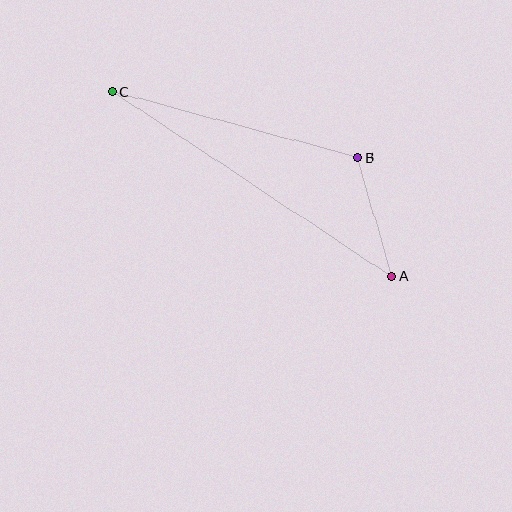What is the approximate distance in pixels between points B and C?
The distance between B and C is approximately 254 pixels.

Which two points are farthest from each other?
Points A and C are farthest from each other.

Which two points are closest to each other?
Points A and B are closest to each other.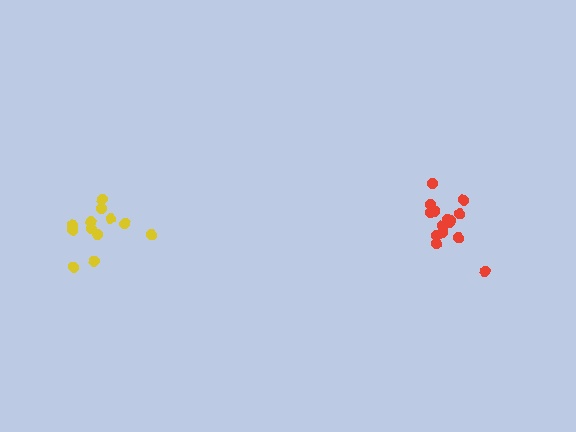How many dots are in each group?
Group 1: 12 dots, Group 2: 15 dots (27 total).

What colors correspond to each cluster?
The clusters are colored: yellow, red.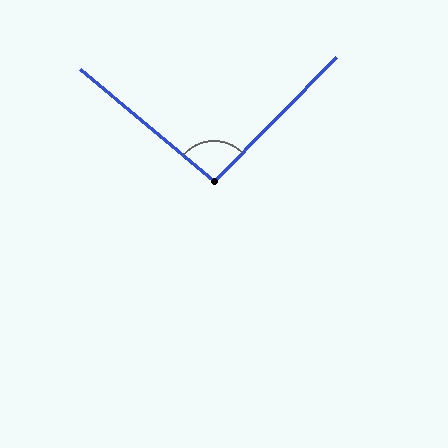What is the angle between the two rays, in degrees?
Approximately 95 degrees.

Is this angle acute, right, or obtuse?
It is approximately a right angle.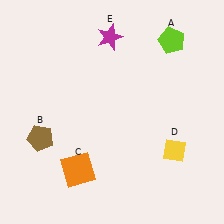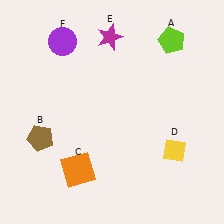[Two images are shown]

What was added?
A purple circle (F) was added in Image 2.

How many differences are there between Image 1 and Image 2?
There is 1 difference between the two images.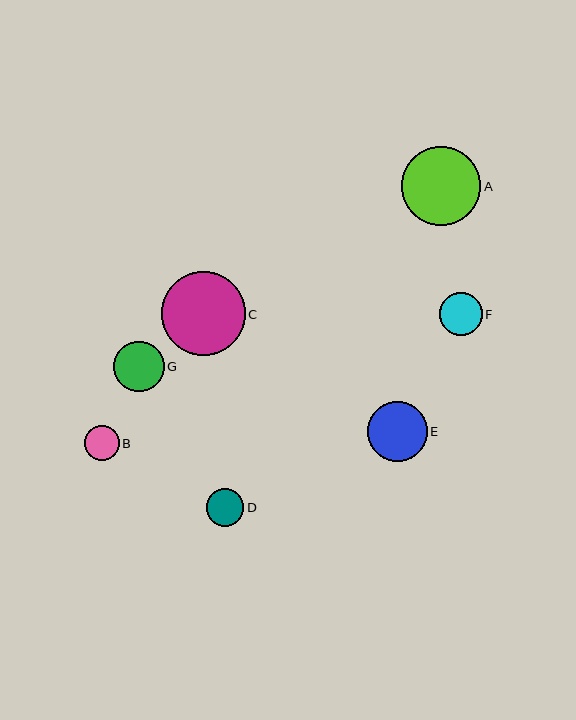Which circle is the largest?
Circle C is the largest with a size of approximately 84 pixels.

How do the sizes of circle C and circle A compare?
Circle C and circle A are approximately the same size.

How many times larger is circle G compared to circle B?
Circle G is approximately 1.4 times the size of circle B.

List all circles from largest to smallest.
From largest to smallest: C, A, E, G, F, D, B.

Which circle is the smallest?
Circle B is the smallest with a size of approximately 35 pixels.